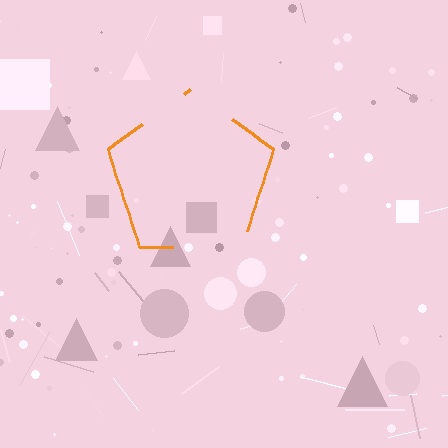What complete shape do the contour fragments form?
The contour fragments form a pentagon.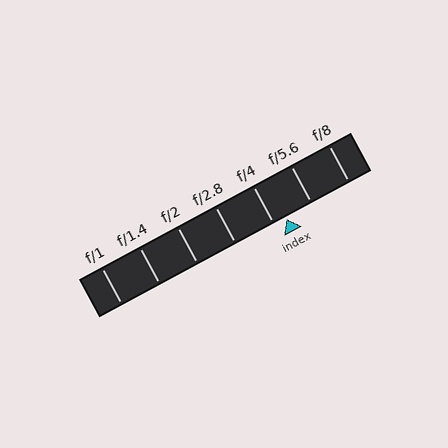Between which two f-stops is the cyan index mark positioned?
The index mark is between f/4 and f/5.6.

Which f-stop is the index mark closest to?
The index mark is closest to f/4.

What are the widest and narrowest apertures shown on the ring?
The widest aperture shown is f/1 and the narrowest is f/8.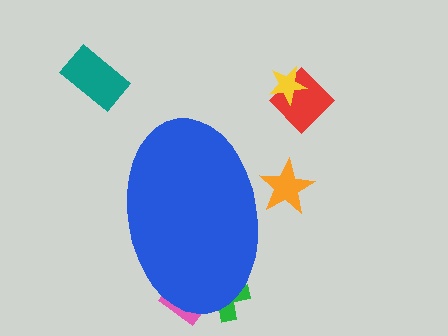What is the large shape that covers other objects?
A blue ellipse.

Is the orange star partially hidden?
Yes, the orange star is partially hidden behind the blue ellipse.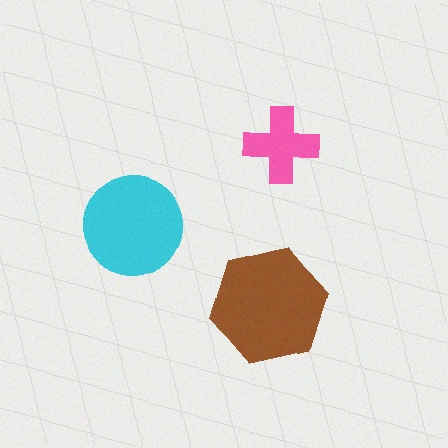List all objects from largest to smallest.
The brown hexagon, the cyan circle, the pink cross.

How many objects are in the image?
There are 3 objects in the image.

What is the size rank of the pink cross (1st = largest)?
3rd.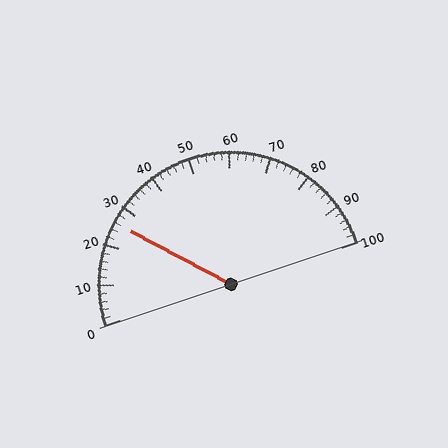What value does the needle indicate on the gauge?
The needle indicates approximately 26.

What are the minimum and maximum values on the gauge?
The gauge ranges from 0 to 100.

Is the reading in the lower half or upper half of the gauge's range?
The reading is in the lower half of the range (0 to 100).